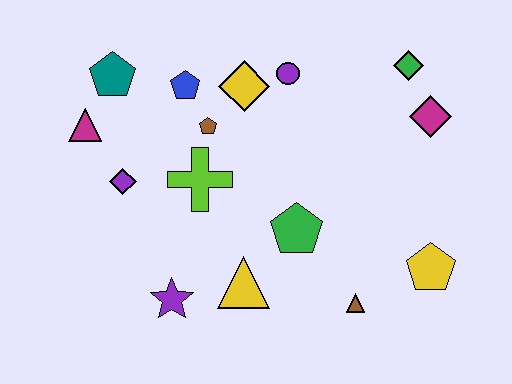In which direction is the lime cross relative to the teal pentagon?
The lime cross is below the teal pentagon.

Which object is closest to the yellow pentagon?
The brown triangle is closest to the yellow pentagon.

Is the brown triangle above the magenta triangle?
No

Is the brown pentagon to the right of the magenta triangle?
Yes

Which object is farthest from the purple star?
The green diamond is farthest from the purple star.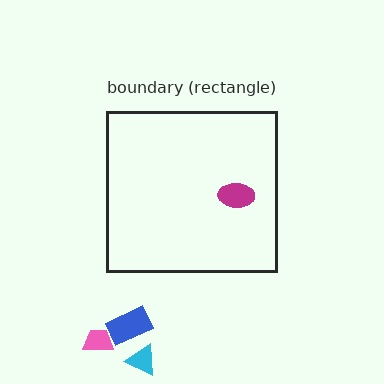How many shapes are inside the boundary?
1 inside, 3 outside.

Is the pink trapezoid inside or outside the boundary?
Outside.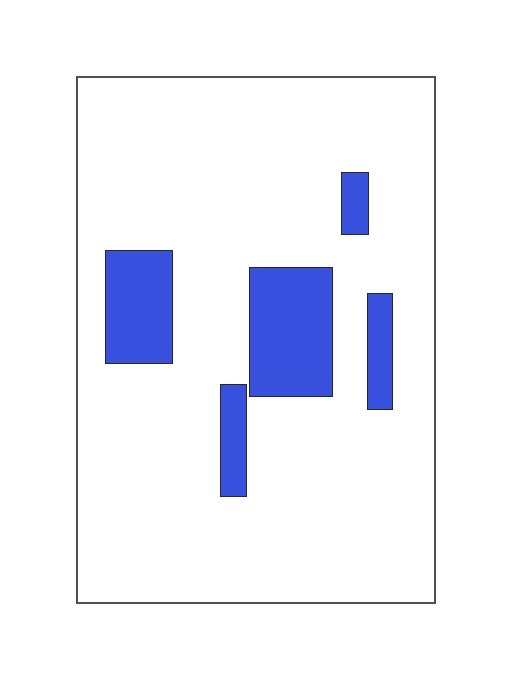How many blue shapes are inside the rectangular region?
5.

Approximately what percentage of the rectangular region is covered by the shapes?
Approximately 15%.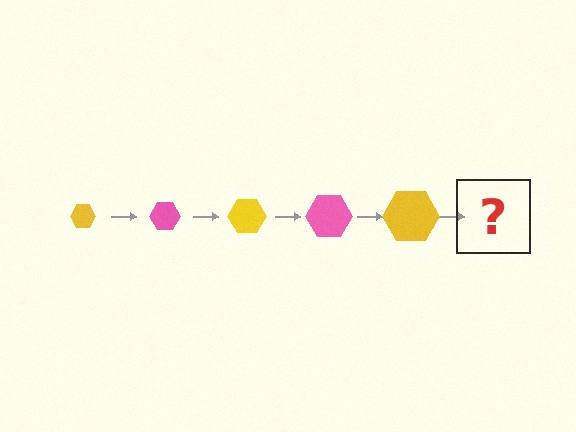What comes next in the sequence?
The next element should be a pink hexagon, larger than the previous one.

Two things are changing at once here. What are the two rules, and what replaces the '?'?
The two rules are that the hexagon grows larger each step and the color cycles through yellow and pink. The '?' should be a pink hexagon, larger than the previous one.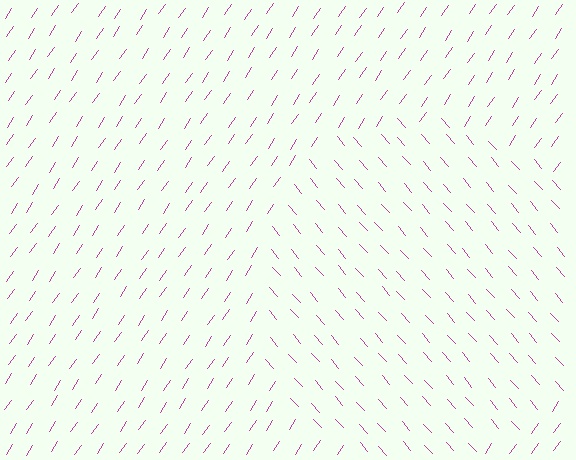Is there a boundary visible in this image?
Yes, there is a texture boundary formed by a change in line orientation.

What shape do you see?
I see a circle.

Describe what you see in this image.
The image is filled with small magenta line segments. A circle region in the image has lines oriented differently from the surrounding lines, creating a visible texture boundary.